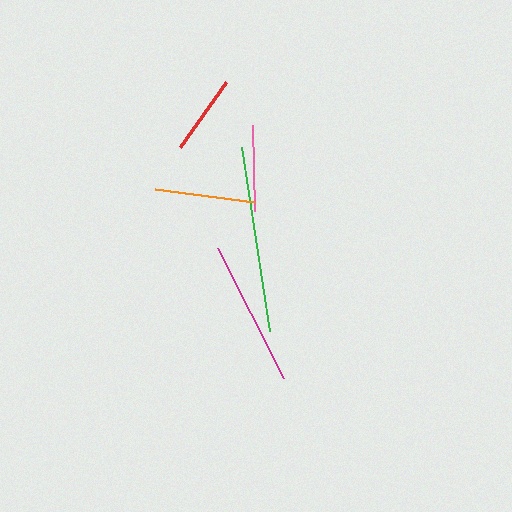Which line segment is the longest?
The green line is the longest at approximately 187 pixels.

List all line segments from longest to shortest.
From longest to shortest: green, magenta, orange, pink, red.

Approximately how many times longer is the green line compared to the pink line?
The green line is approximately 2.2 times the length of the pink line.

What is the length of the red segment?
The red segment is approximately 79 pixels long.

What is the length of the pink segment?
The pink segment is approximately 86 pixels long.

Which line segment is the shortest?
The red line is the shortest at approximately 79 pixels.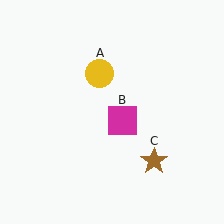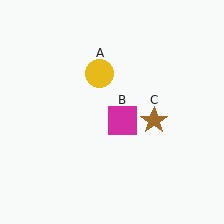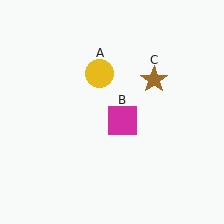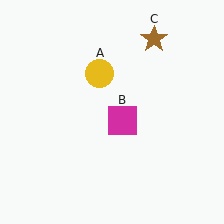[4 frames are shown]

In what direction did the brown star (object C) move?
The brown star (object C) moved up.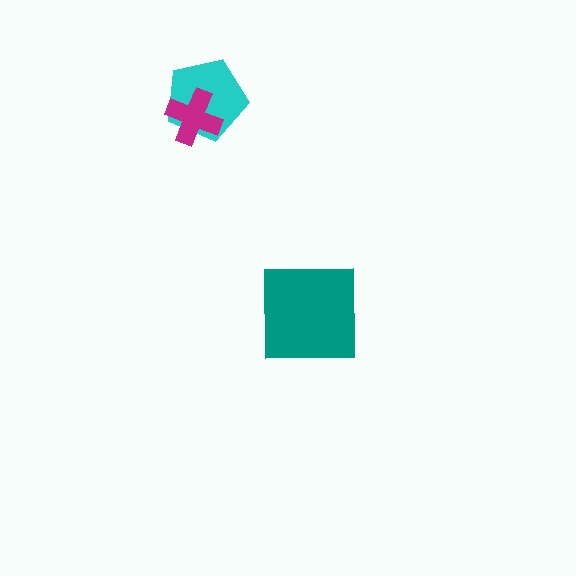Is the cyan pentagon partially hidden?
Yes, it is partially covered by another shape.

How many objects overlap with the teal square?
0 objects overlap with the teal square.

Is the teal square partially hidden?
No, no other shape covers it.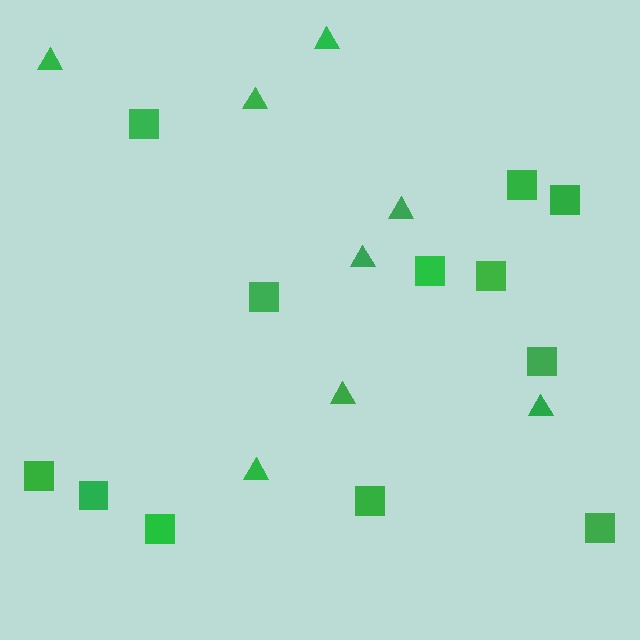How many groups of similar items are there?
There are 2 groups: one group of triangles (8) and one group of squares (12).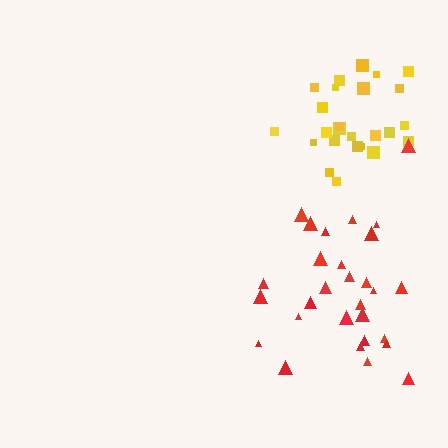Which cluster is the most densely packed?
Yellow.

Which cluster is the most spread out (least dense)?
Red.